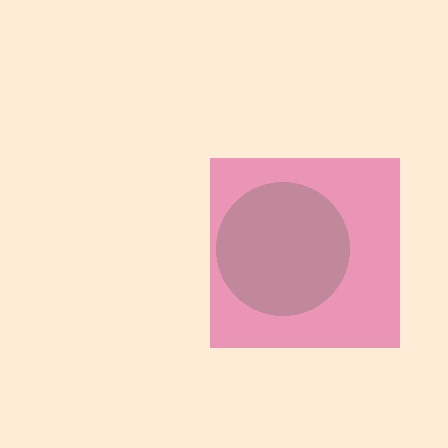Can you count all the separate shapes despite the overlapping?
Yes, there are 2 separate shapes.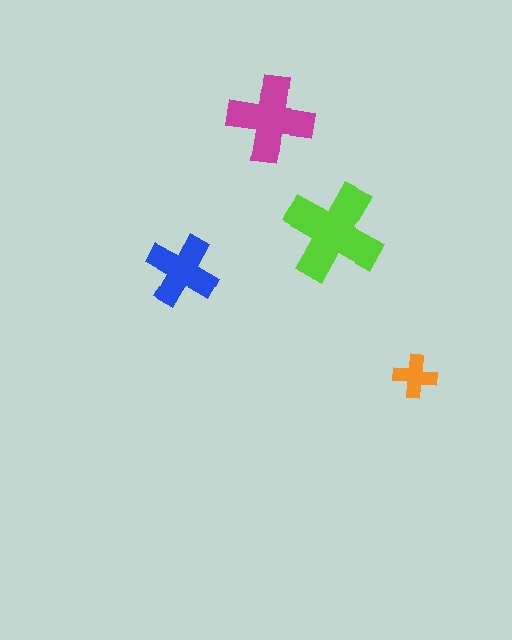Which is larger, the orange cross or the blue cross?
The blue one.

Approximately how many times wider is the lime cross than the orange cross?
About 2.5 times wider.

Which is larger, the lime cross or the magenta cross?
The lime one.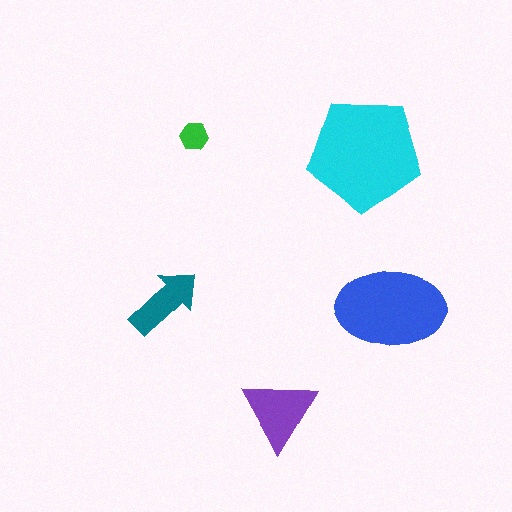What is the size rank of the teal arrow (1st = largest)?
4th.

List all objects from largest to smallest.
The cyan pentagon, the blue ellipse, the purple triangle, the teal arrow, the green hexagon.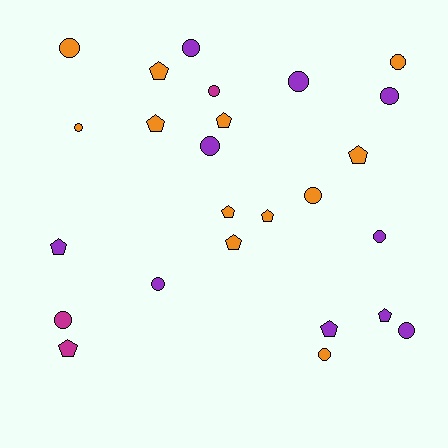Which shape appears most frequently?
Circle, with 14 objects.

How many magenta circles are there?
There are 2 magenta circles.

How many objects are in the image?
There are 25 objects.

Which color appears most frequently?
Orange, with 12 objects.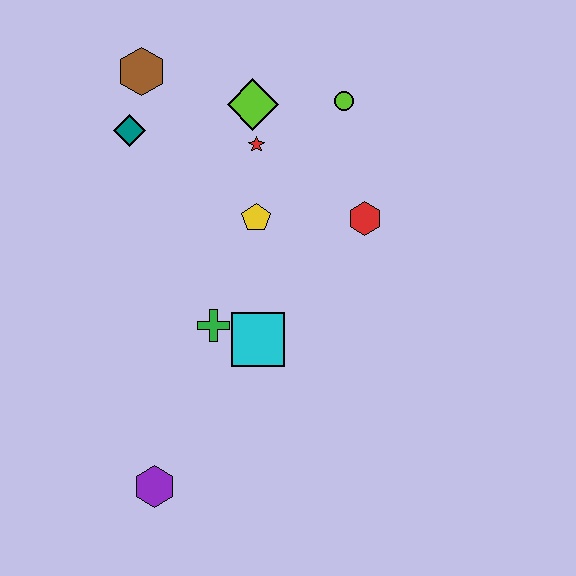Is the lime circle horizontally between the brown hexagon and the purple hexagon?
No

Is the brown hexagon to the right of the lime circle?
No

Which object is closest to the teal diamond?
The brown hexagon is closest to the teal diamond.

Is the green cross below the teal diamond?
Yes